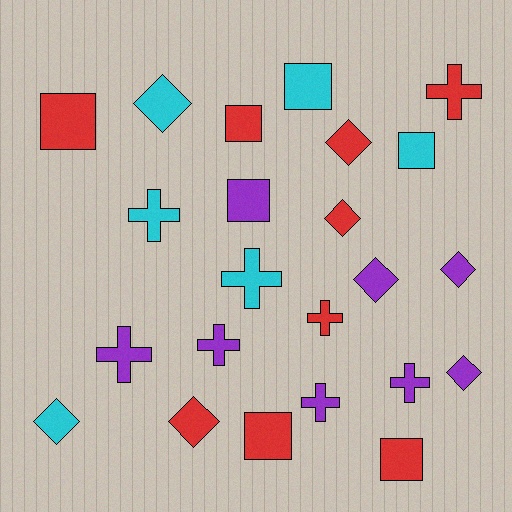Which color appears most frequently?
Red, with 9 objects.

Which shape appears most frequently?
Cross, with 8 objects.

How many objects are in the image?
There are 23 objects.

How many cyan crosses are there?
There are 2 cyan crosses.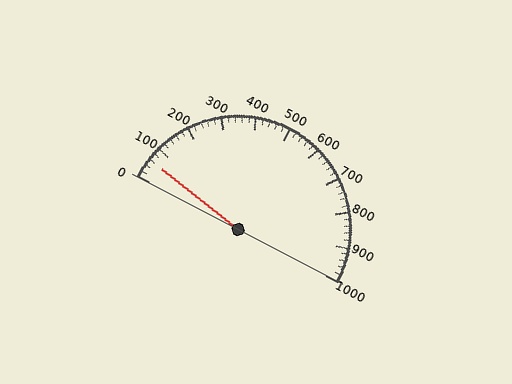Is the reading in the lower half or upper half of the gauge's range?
The reading is in the lower half of the range (0 to 1000).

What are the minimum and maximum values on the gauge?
The gauge ranges from 0 to 1000.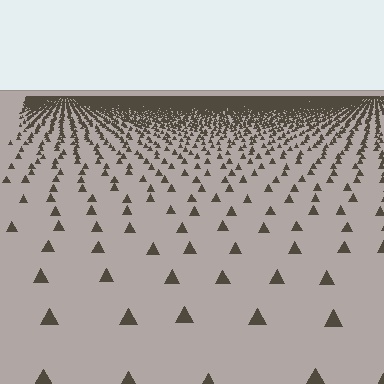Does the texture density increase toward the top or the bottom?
Density increases toward the top.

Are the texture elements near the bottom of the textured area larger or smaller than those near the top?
Larger. Near the bottom, elements are closer to the viewer and appear at a bigger on-screen size.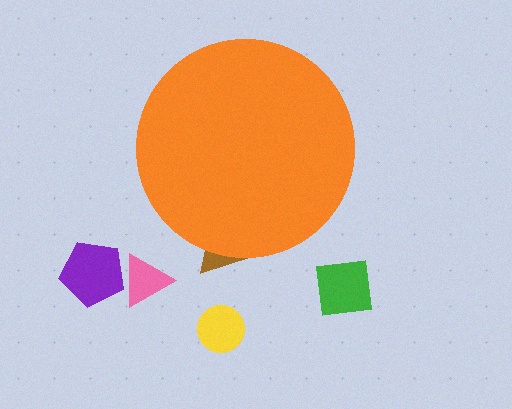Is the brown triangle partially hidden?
Yes, the brown triangle is partially hidden behind the orange circle.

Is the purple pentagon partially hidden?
No, the purple pentagon is fully visible.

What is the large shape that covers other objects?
An orange circle.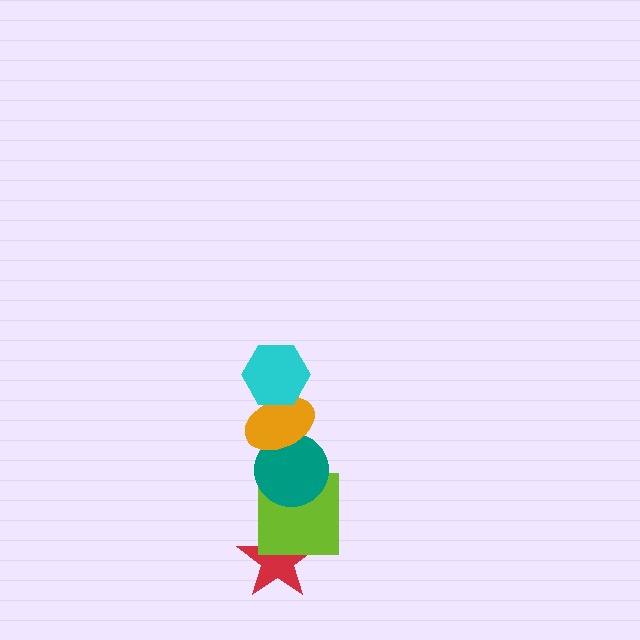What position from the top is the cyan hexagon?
The cyan hexagon is 1st from the top.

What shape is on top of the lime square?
The teal circle is on top of the lime square.